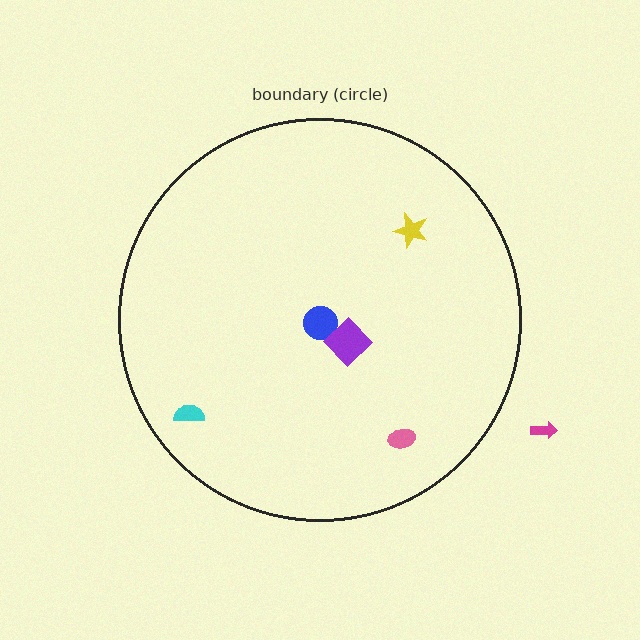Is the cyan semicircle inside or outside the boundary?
Inside.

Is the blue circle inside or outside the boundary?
Inside.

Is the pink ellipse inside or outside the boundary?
Inside.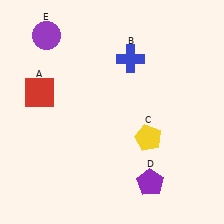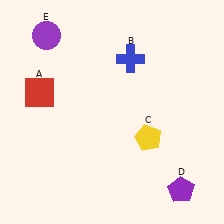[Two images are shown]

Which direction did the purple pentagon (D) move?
The purple pentagon (D) moved right.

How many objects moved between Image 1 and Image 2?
1 object moved between the two images.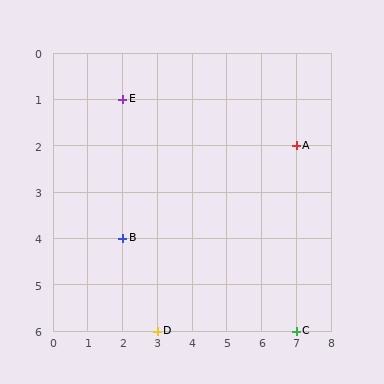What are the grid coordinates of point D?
Point D is at grid coordinates (3, 6).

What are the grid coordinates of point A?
Point A is at grid coordinates (7, 2).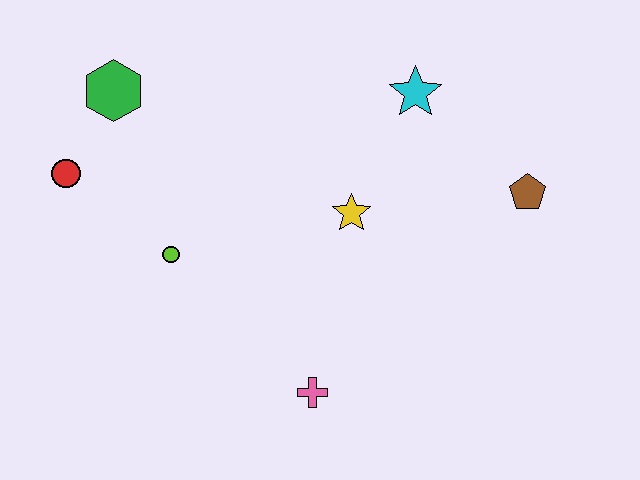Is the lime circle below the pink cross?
No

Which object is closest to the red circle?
The green hexagon is closest to the red circle.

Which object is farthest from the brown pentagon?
The red circle is farthest from the brown pentagon.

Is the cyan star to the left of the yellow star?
No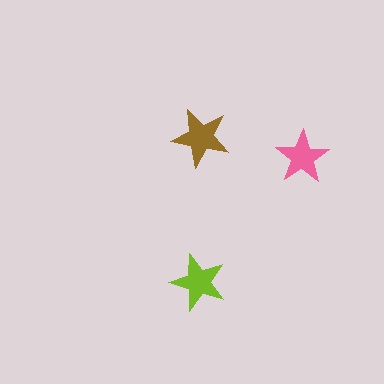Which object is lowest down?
The lime star is bottommost.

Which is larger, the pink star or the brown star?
The brown one.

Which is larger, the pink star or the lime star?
The lime one.